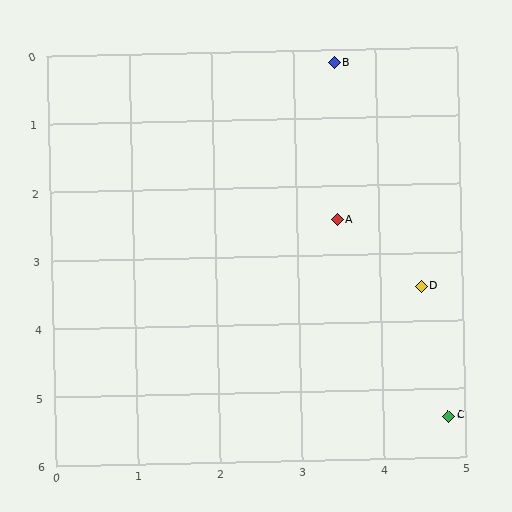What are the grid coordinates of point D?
Point D is at approximately (4.5, 3.5).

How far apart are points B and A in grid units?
Points B and A are about 2.3 grid units apart.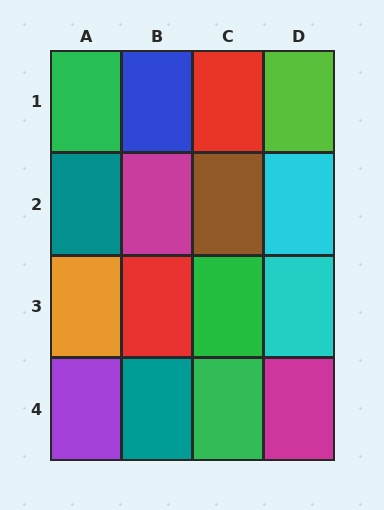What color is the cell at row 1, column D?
Lime.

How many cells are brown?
1 cell is brown.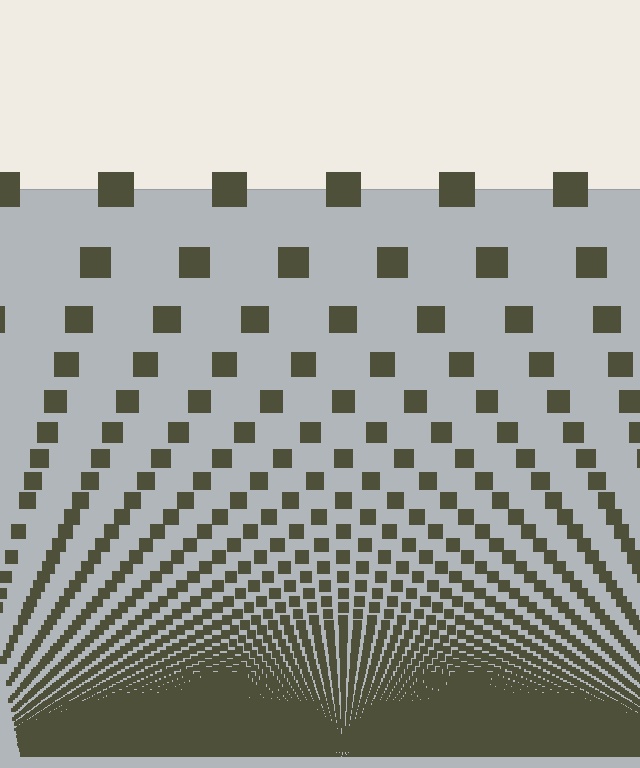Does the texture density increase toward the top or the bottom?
Density increases toward the bottom.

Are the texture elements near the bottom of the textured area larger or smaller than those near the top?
Smaller. The gradient is inverted — elements near the bottom are smaller and denser.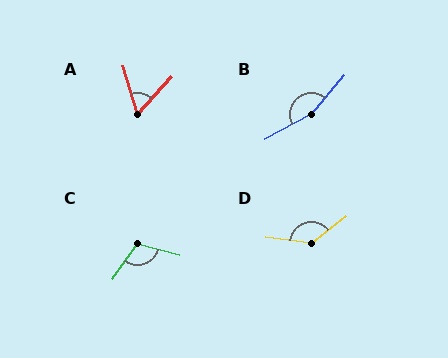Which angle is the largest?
B, at approximately 159 degrees.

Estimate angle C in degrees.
Approximately 111 degrees.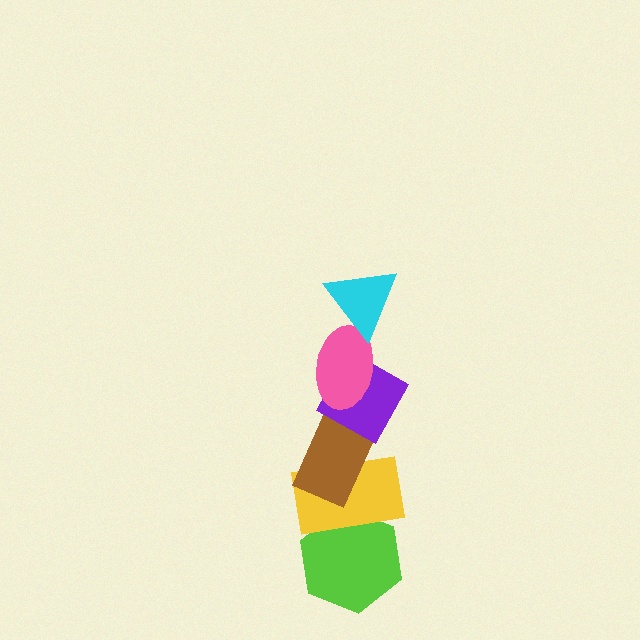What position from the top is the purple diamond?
The purple diamond is 3rd from the top.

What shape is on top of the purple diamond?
The pink ellipse is on top of the purple diamond.